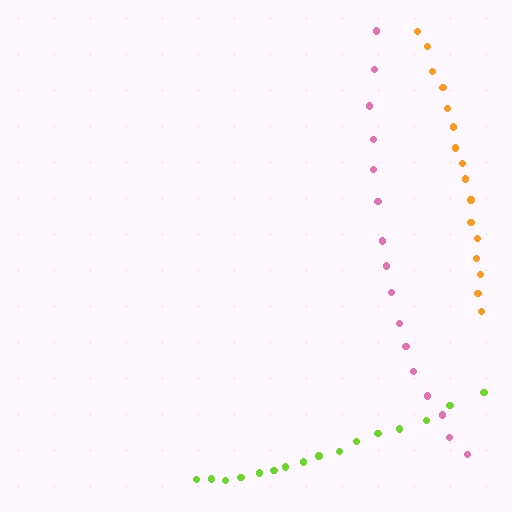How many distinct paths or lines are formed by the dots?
There are 3 distinct paths.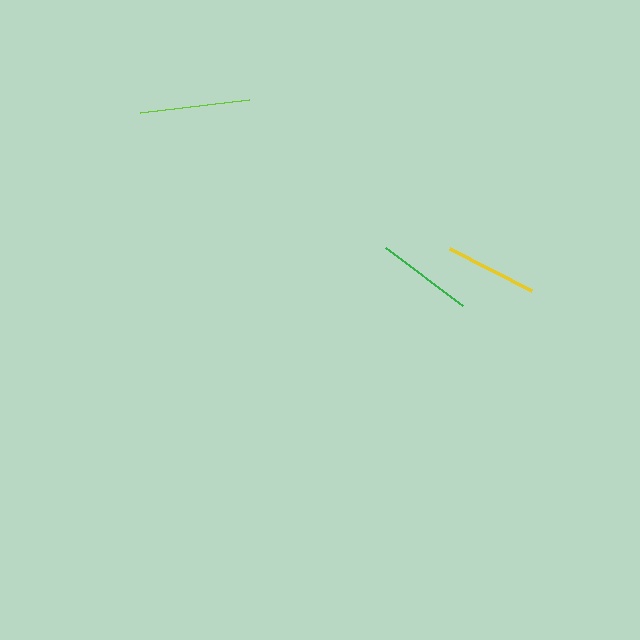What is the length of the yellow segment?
The yellow segment is approximately 91 pixels long.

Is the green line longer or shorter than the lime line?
The lime line is longer than the green line.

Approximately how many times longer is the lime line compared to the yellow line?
The lime line is approximately 1.2 times the length of the yellow line.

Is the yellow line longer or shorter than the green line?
The green line is longer than the yellow line.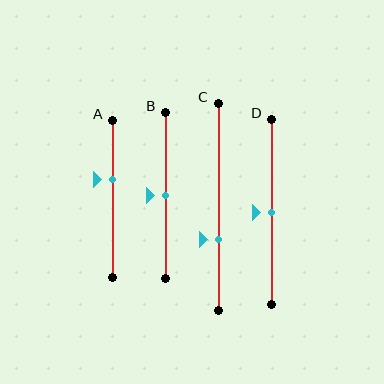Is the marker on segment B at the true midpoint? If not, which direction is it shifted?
Yes, the marker on segment B is at the true midpoint.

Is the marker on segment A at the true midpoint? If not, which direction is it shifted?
No, the marker on segment A is shifted upward by about 12% of the segment length.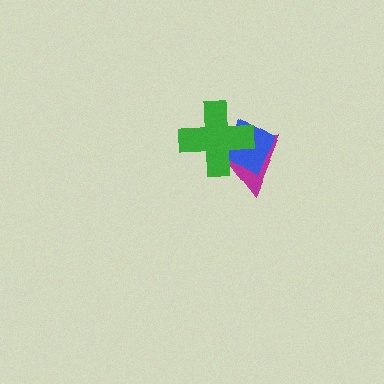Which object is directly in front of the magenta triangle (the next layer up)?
The blue diamond is directly in front of the magenta triangle.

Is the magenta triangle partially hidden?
Yes, it is partially covered by another shape.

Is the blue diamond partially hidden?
Yes, it is partially covered by another shape.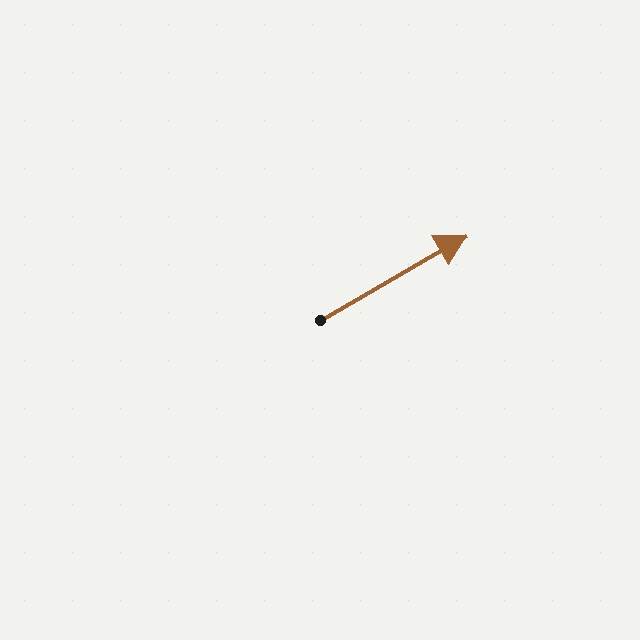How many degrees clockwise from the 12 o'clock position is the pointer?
Approximately 60 degrees.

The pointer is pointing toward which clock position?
Roughly 2 o'clock.